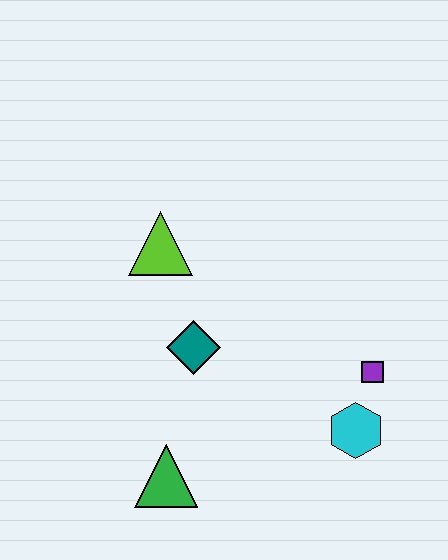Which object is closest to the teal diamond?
The lime triangle is closest to the teal diamond.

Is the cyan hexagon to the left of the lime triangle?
No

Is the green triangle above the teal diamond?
No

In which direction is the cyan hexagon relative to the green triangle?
The cyan hexagon is to the right of the green triangle.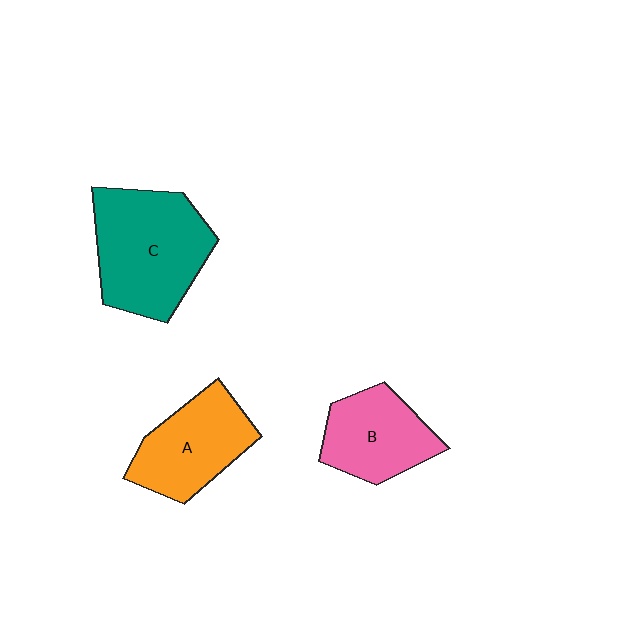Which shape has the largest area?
Shape C (teal).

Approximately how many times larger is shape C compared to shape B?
Approximately 1.5 times.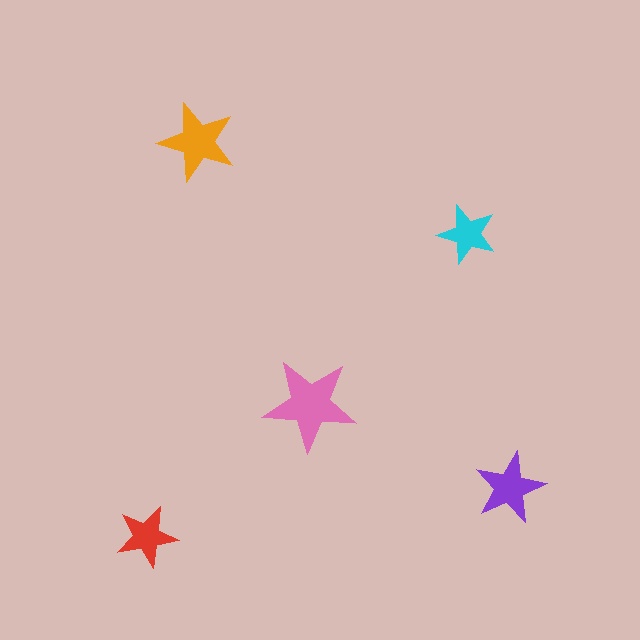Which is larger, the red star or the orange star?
The orange one.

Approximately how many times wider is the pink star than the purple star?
About 1.5 times wider.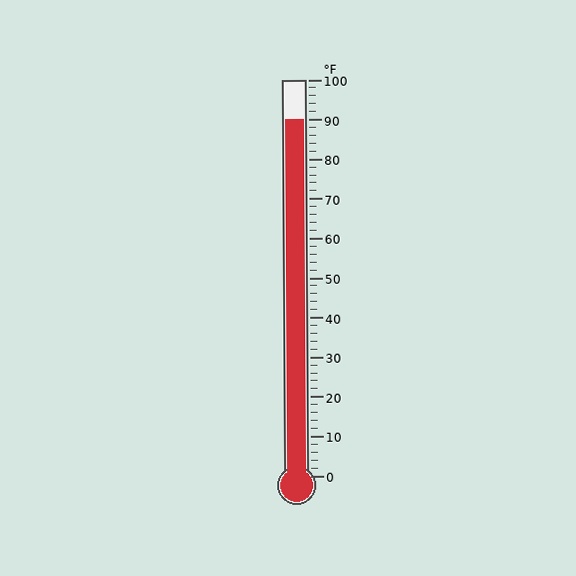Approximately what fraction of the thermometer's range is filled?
The thermometer is filled to approximately 90% of its range.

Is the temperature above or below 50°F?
The temperature is above 50°F.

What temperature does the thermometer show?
The thermometer shows approximately 90°F.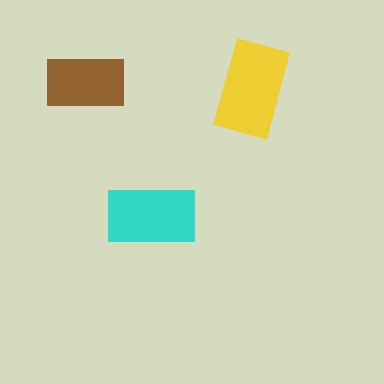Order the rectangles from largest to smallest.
the yellow one, the cyan one, the brown one.